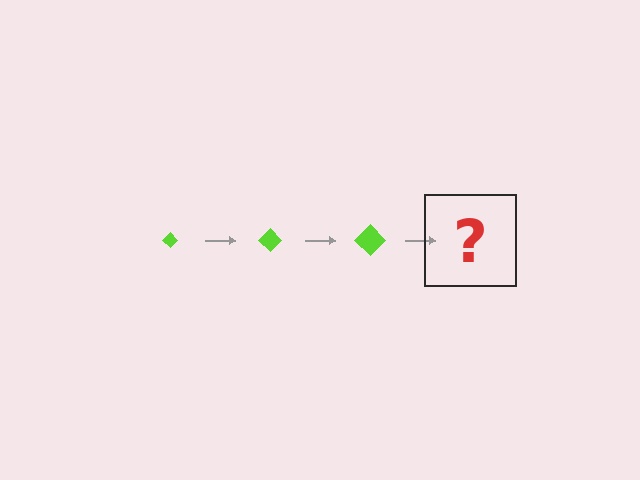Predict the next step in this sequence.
The next step is a lime diamond, larger than the previous one.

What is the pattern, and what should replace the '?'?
The pattern is that the diamond gets progressively larger each step. The '?' should be a lime diamond, larger than the previous one.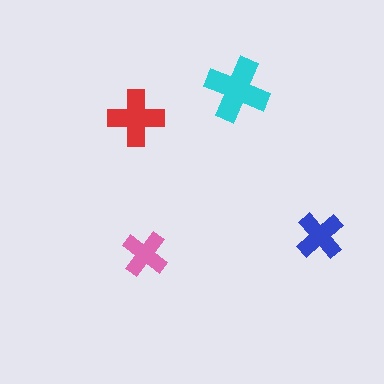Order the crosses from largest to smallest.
the cyan one, the red one, the blue one, the pink one.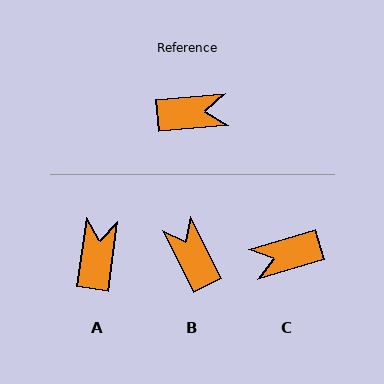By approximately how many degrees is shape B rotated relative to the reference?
Approximately 112 degrees counter-clockwise.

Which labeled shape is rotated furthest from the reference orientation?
C, about 168 degrees away.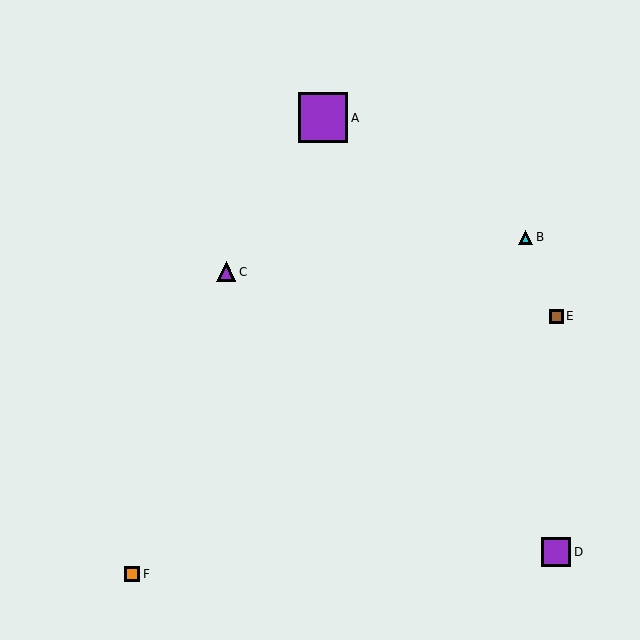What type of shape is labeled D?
Shape D is a purple square.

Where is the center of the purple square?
The center of the purple square is at (323, 118).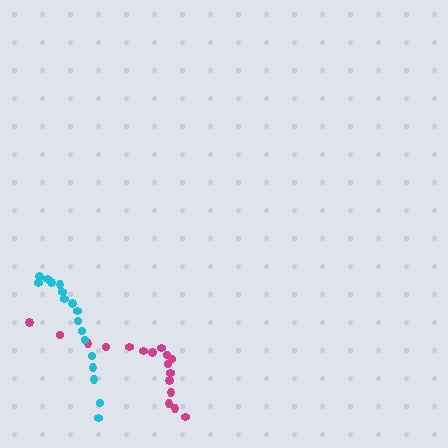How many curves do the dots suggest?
There are 2 distinct paths.